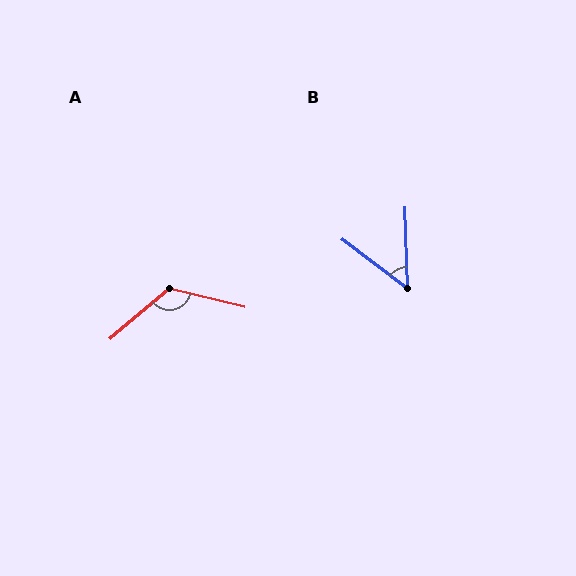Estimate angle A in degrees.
Approximately 126 degrees.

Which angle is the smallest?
B, at approximately 51 degrees.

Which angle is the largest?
A, at approximately 126 degrees.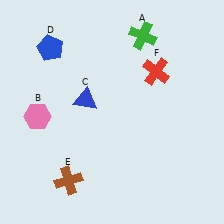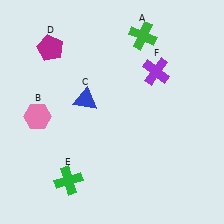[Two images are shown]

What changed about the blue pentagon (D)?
In Image 1, D is blue. In Image 2, it changed to magenta.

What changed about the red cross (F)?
In Image 1, F is red. In Image 2, it changed to purple.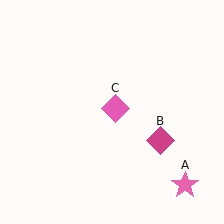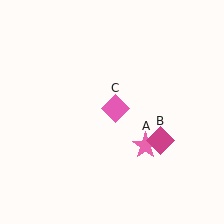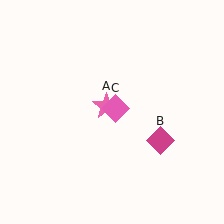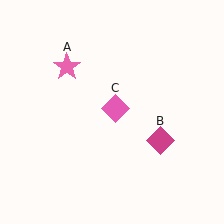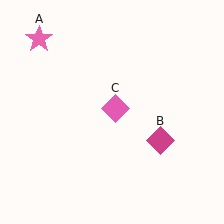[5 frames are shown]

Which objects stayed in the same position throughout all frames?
Magenta diamond (object B) and pink diamond (object C) remained stationary.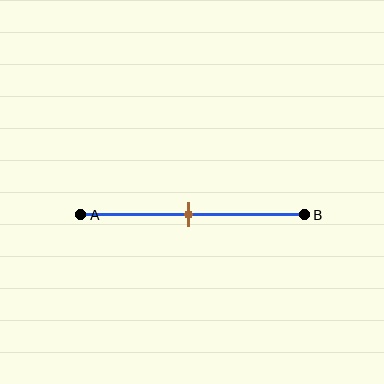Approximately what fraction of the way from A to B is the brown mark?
The brown mark is approximately 50% of the way from A to B.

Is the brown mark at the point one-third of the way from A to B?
No, the mark is at about 50% from A, not at the 33% one-third point.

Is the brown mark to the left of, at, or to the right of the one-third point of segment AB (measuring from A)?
The brown mark is to the right of the one-third point of segment AB.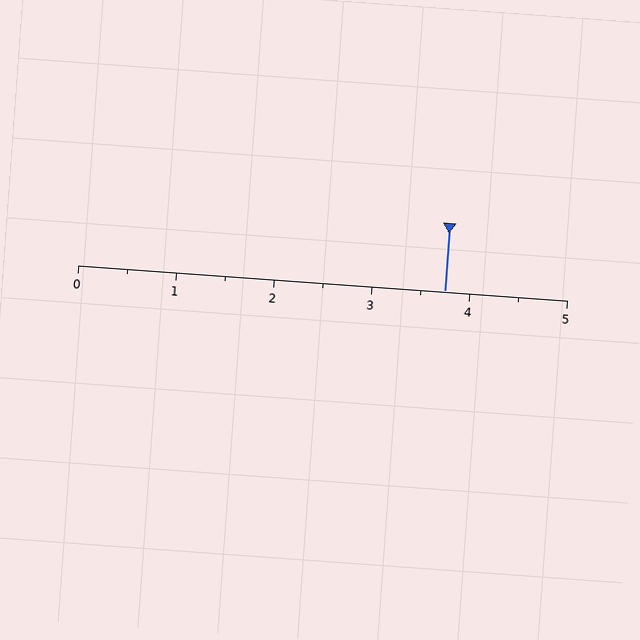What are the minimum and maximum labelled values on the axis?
The axis runs from 0 to 5.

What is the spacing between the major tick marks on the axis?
The major ticks are spaced 1 apart.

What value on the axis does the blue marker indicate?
The marker indicates approximately 3.8.